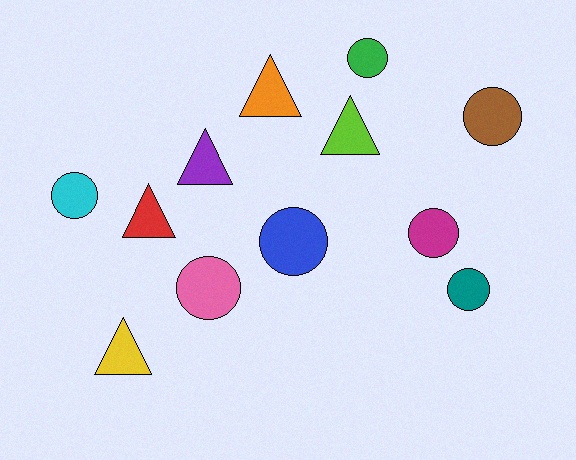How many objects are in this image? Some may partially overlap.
There are 12 objects.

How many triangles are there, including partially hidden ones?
There are 5 triangles.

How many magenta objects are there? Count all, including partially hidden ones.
There is 1 magenta object.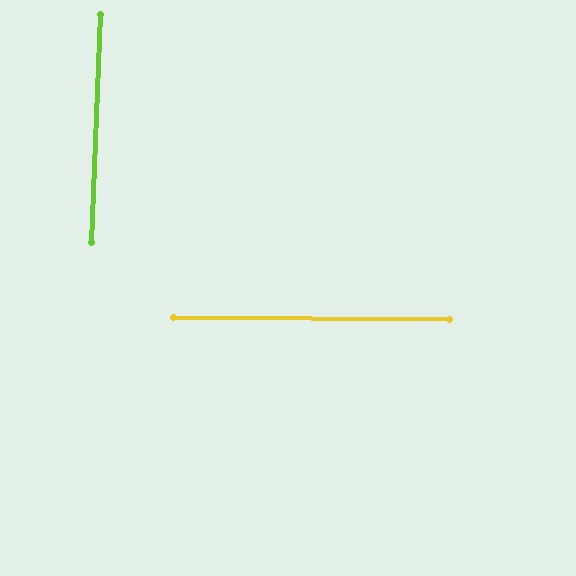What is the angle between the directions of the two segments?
Approximately 88 degrees.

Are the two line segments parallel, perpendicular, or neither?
Perpendicular — they meet at approximately 88°.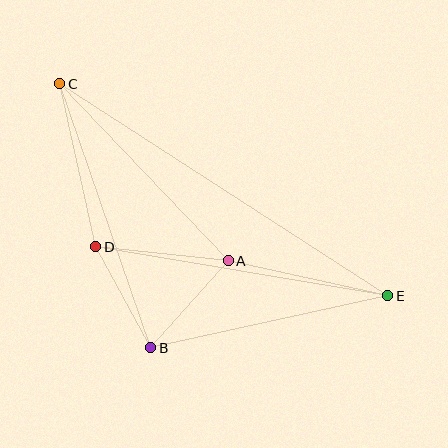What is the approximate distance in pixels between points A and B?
The distance between A and B is approximately 117 pixels.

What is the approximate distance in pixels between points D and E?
The distance between D and E is approximately 296 pixels.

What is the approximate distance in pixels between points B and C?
The distance between B and C is approximately 280 pixels.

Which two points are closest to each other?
Points B and D are closest to each other.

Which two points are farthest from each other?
Points C and E are farthest from each other.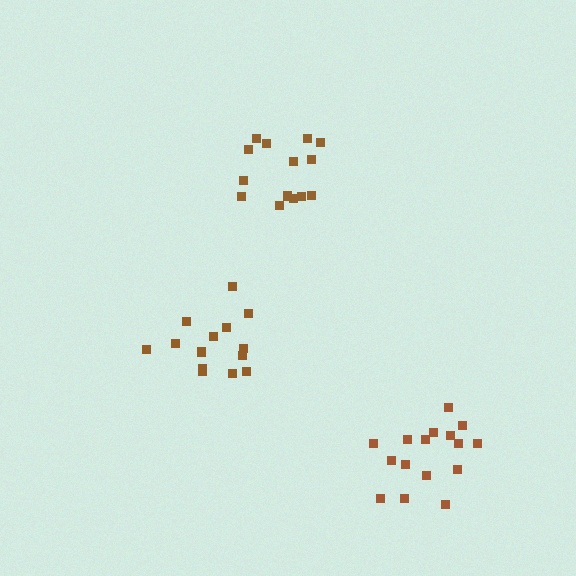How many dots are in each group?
Group 1: 14 dots, Group 2: 14 dots, Group 3: 16 dots (44 total).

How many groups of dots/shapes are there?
There are 3 groups.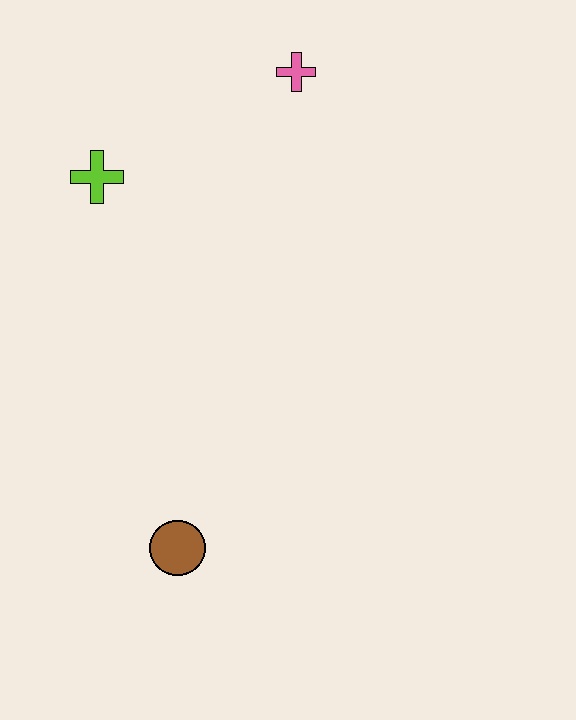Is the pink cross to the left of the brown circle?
No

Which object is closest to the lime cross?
The pink cross is closest to the lime cross.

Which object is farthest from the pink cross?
The brown circle is farthest from the pink cross.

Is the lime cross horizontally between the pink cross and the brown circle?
No